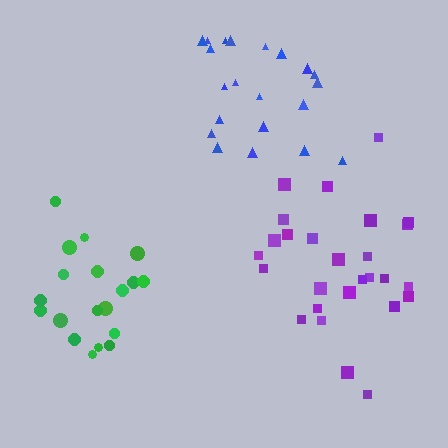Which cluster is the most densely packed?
Green.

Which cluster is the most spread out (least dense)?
Purple.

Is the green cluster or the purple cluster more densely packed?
Green.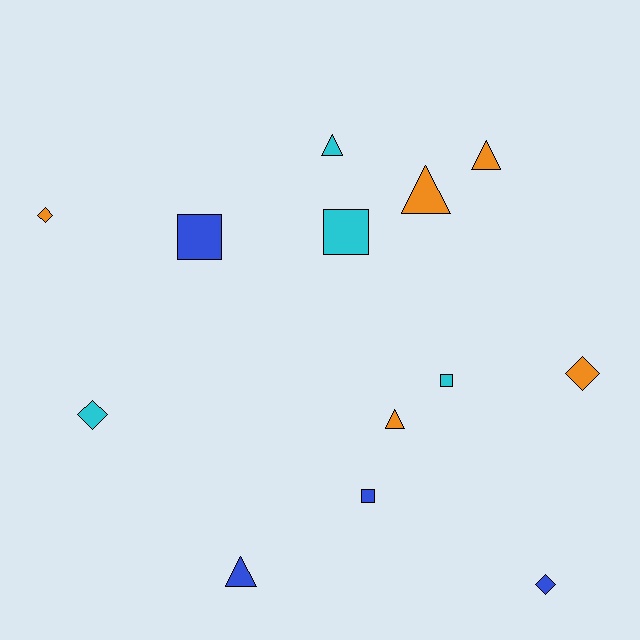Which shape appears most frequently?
Triangle, with 5 objects.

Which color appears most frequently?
Orange, with 5 objects.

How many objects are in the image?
There are 13 objects.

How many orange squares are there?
There are no orange squares.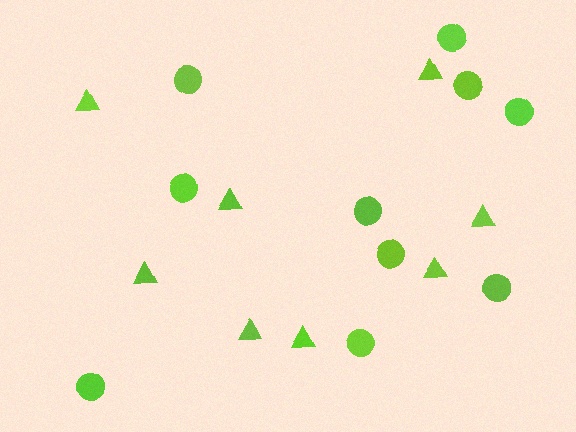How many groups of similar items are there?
There are 2 groups: one group of triangles (8) and one group of circles (10).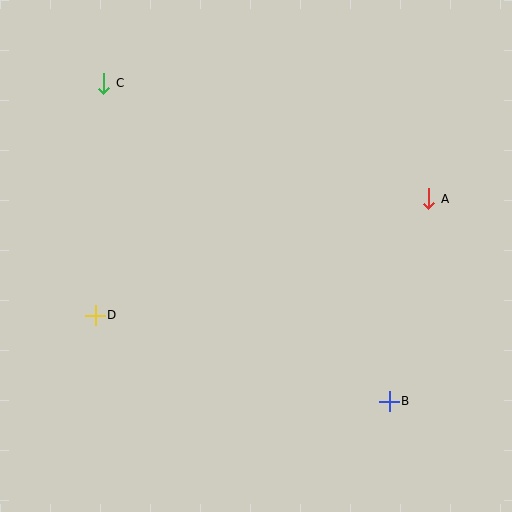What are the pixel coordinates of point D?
Point D is at (95, 315).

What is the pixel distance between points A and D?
The distance between A and D is 353 pixels.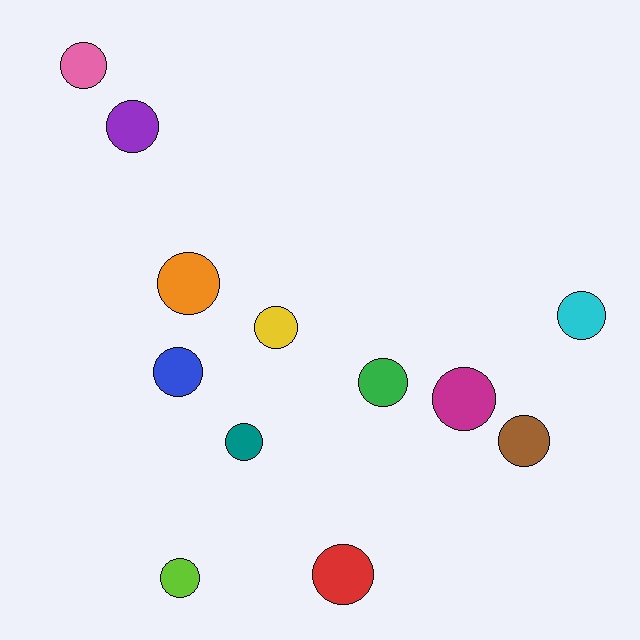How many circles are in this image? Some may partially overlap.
There are 12 circles.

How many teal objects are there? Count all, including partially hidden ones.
There is 1 teal object.